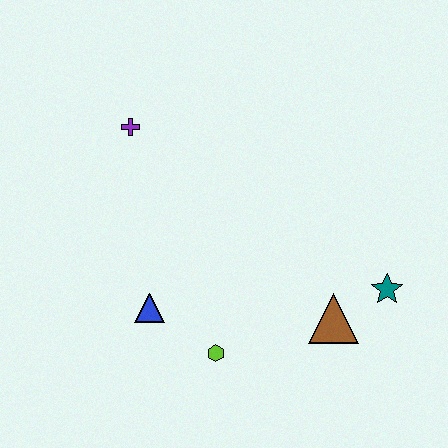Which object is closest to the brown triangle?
The teal star is closest to the brown triangle.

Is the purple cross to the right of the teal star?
No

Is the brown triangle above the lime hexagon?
Yes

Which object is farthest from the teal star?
The purple cross is farthest from the teal star.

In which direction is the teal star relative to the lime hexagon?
The teal star is to the right of the lime hexagon.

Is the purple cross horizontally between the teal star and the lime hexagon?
No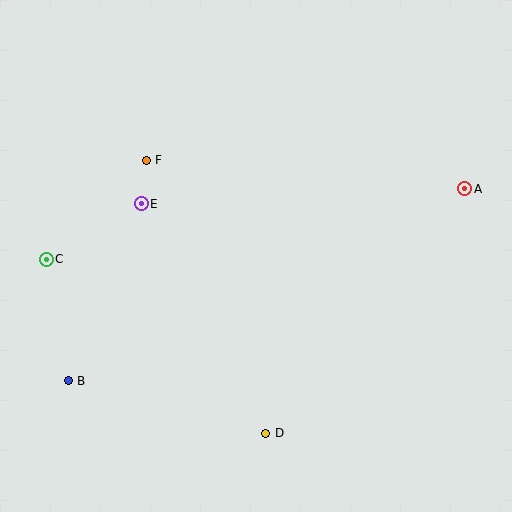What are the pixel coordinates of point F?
Point F is at (146, 160).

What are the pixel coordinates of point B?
Point B is at (68, 381).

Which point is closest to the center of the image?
Point E at (141, 204) is closest to the center.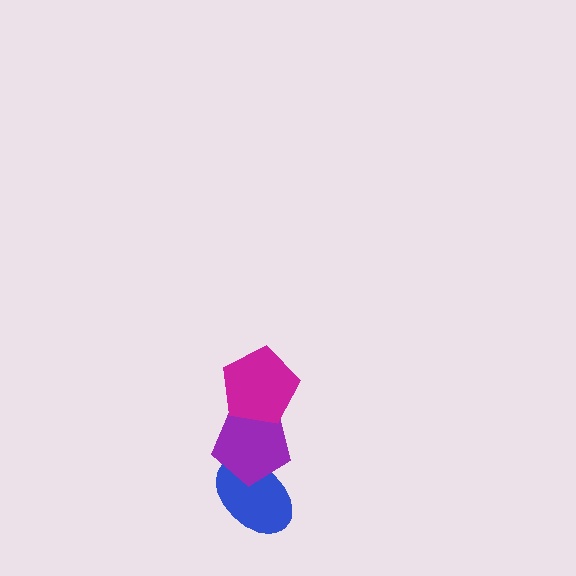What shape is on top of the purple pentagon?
The magenta pentagon is on top of the purple pentagon.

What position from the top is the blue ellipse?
The blue ellipse is 3rd from the top.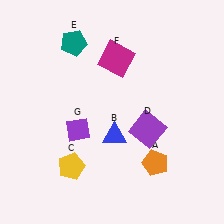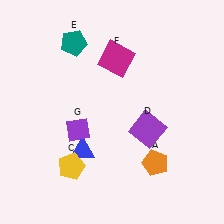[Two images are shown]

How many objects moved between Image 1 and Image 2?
1 object moved between the two images.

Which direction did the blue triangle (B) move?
The blue triangle (B) moved left.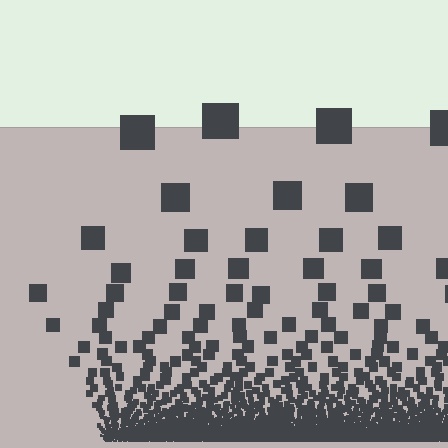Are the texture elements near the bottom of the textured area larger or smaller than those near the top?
Smaller. The gradient is inverted — elements near the bottom are smaller and denser.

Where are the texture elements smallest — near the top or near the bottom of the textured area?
Near the bottom.